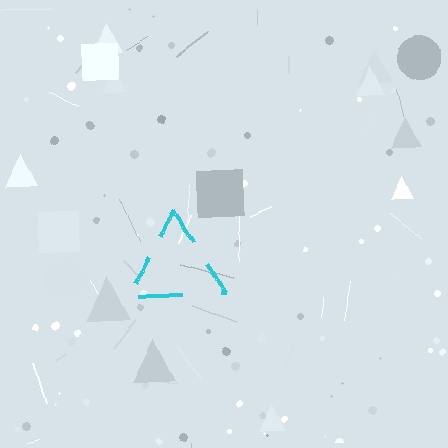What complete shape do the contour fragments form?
The contour fragments form a triangle.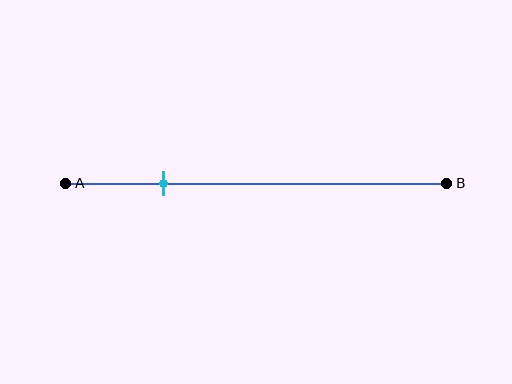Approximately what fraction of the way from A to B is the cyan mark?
The cyan mark is approximately 25% of the way from A to B.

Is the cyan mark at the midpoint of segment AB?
No, the mark is at about 25% from A, not at the 50% midpoint.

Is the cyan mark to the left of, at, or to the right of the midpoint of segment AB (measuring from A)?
The cyan mark is to the left of the midpoint of segment AB.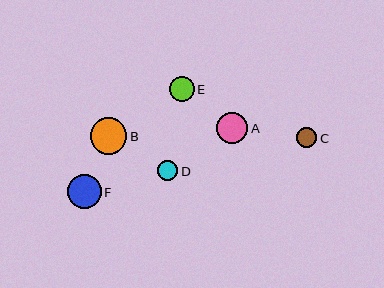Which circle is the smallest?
Circle C is the smallest with a size of approximately 20 pixels.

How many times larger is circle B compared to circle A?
Circle B is approximately 1.2 times the size of circle A.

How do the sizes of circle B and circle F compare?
Circle B and circle F are approximately the same size.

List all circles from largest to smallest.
From largest to smallest: B, F, A, E, D, C.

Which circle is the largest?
Circle B is the largest with a size of approximately 36 pixels.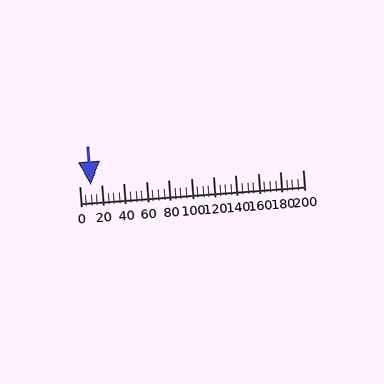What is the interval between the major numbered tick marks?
The major tick marks are spaced 20 units apart.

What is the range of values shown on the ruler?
The ruler shows values from 0 to 200.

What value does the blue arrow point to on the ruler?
The blue arrow points to approximately 10.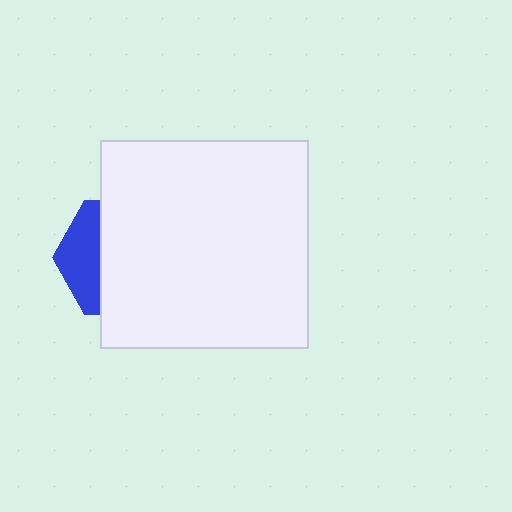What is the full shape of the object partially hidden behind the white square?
The partially hidden object is a blue hexagon.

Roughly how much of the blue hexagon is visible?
A small part of it is visible (roughly 32%).